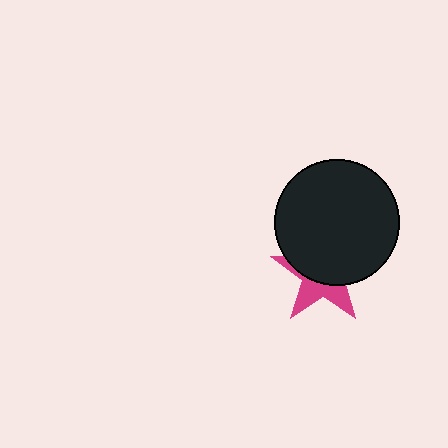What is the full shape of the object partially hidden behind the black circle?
The partially hidden object is a magenta star.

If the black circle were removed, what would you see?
You would see the complete magenta star.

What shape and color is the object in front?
The object in front is a black circle.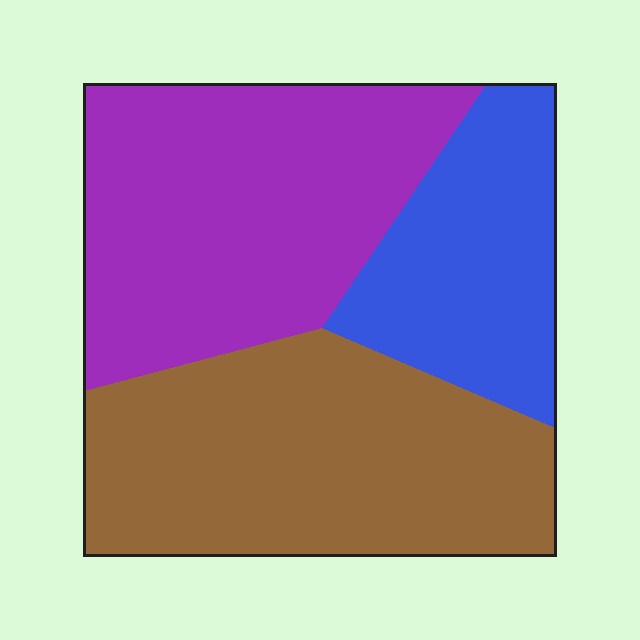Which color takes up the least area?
Blue, at roughly 20%.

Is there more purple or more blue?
Purple.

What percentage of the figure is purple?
Purple covers roughly 40% of the figure.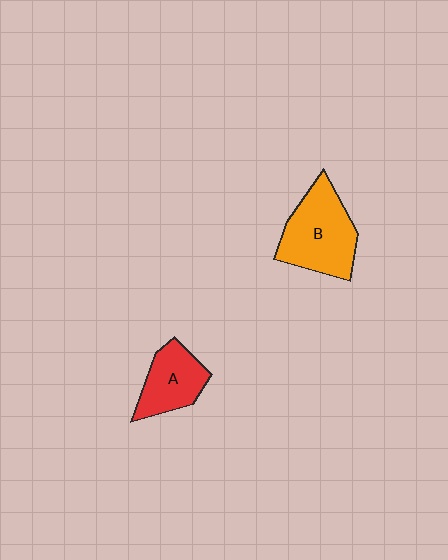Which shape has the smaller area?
Shape A (red).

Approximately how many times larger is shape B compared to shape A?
Approximately 1.5 times.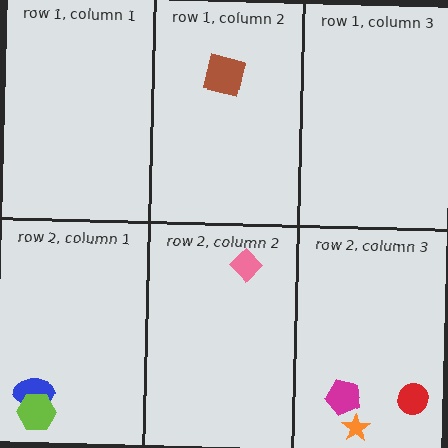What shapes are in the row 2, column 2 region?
The pink diamond.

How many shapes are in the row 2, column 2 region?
1.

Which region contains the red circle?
The row 2, column 3 region.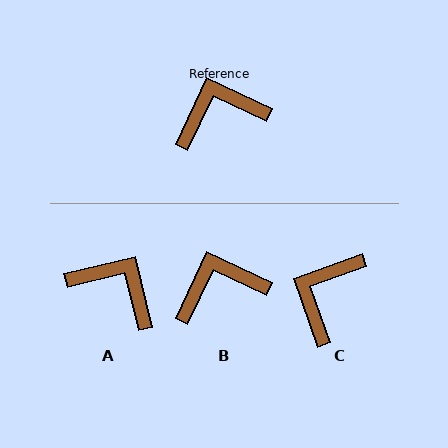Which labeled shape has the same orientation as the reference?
B.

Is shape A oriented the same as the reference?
No, it is off by about 52 degrees.